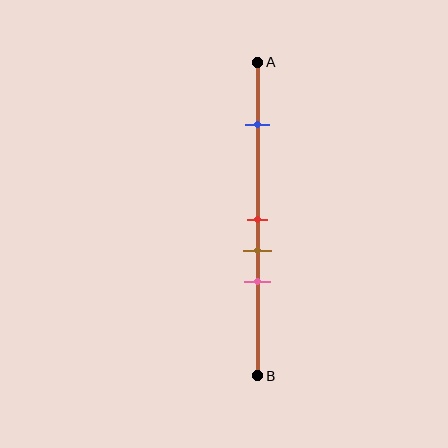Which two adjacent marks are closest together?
The red and brown marks are the closest adjacent pair.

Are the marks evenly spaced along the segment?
No, the marks are not evenly spaced.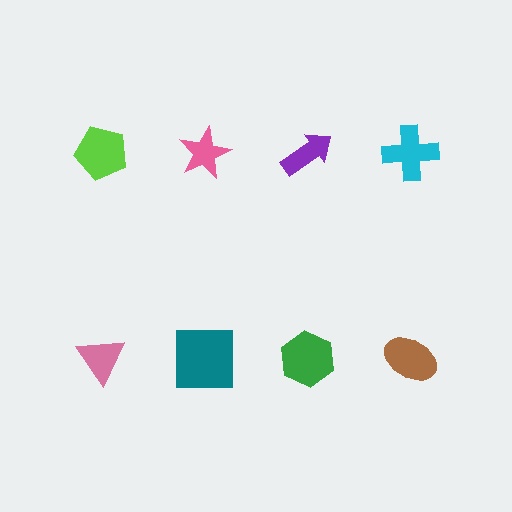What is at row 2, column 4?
A brown ellipse.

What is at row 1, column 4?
A cyan cross.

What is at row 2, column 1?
A pink triangle.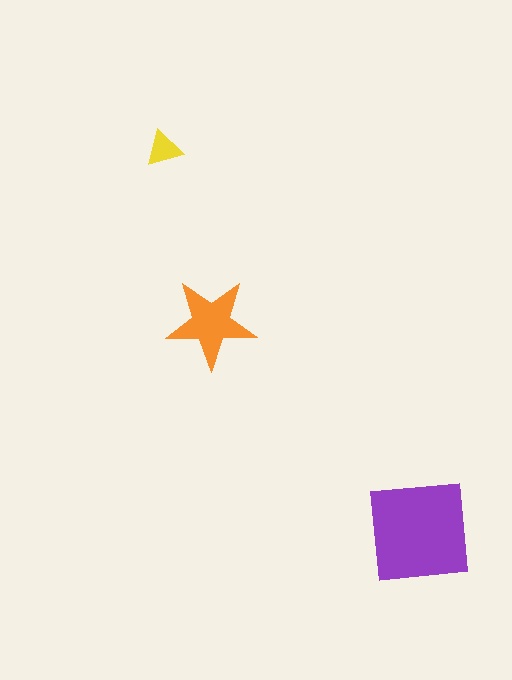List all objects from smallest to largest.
The yellow triangle, the orange star, the purple square.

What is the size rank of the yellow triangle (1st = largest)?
3rd.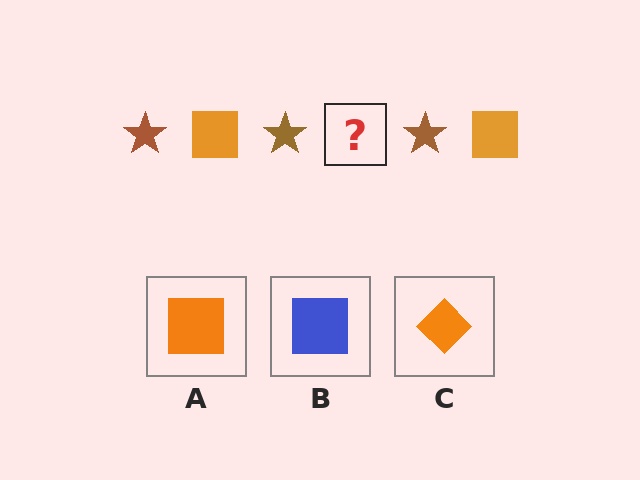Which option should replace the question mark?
Option A.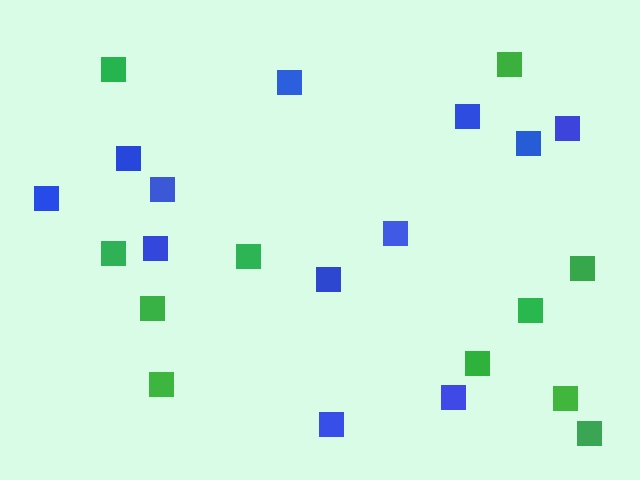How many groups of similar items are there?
There are 2 groups: one group of blue squares (12) and one group of green squares (11).